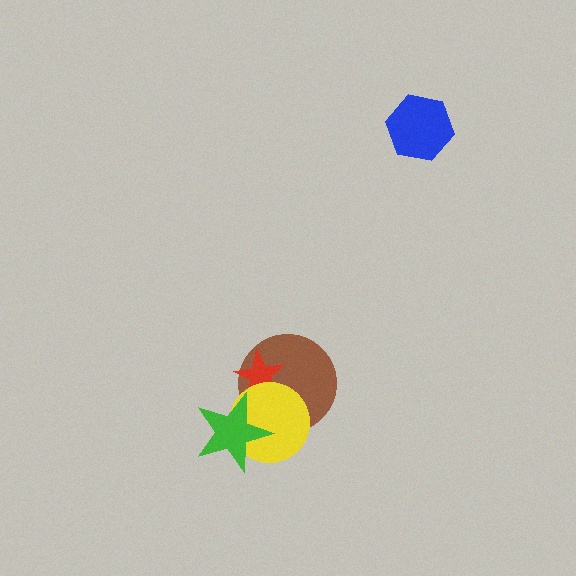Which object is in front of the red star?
The yellow circle is in front of the red star.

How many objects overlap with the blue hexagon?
0 objects overlap with the blue hexagon.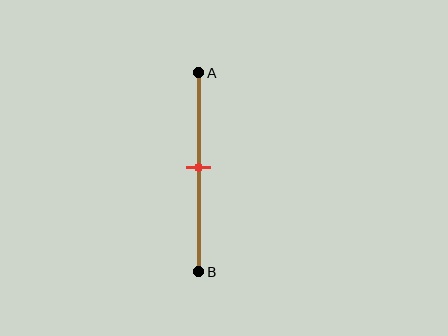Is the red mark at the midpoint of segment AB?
Yes, the mark is approximately at the midpoint.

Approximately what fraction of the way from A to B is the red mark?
The red mark is approximately 50% of the way from A to B.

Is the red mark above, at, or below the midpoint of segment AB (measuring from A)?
The red mark is approximately at the midpoint of segment AB.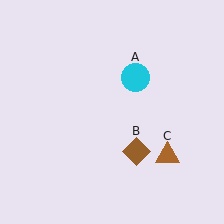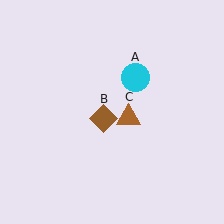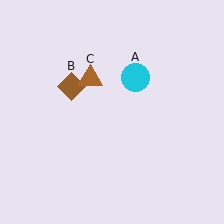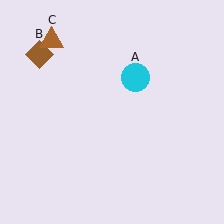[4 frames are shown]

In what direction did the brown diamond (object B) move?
The brown diamond (object B) moved up and to the left.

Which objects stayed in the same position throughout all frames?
Cyan circle (object A) remained stationary.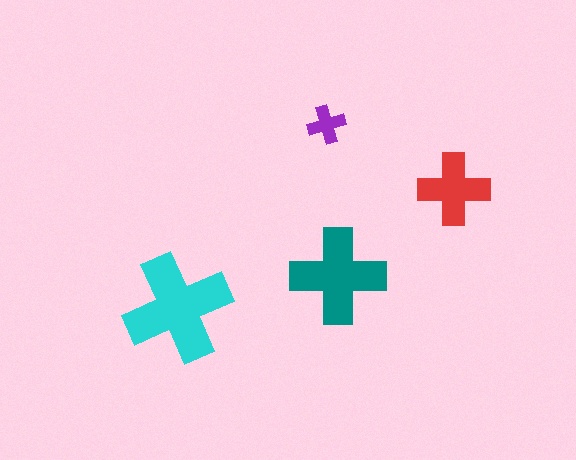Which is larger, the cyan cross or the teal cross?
The cyan one.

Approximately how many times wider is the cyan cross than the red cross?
About 1.5 times wider.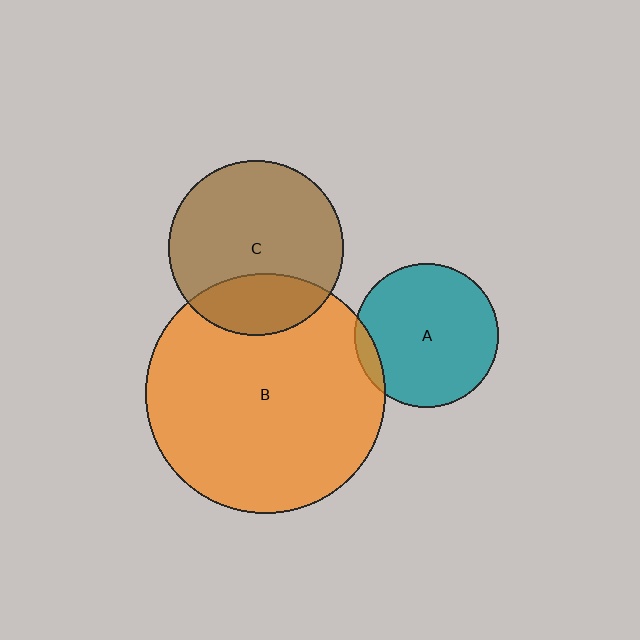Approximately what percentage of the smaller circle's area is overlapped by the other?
Approximately 25%.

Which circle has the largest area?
Circle B (orange).